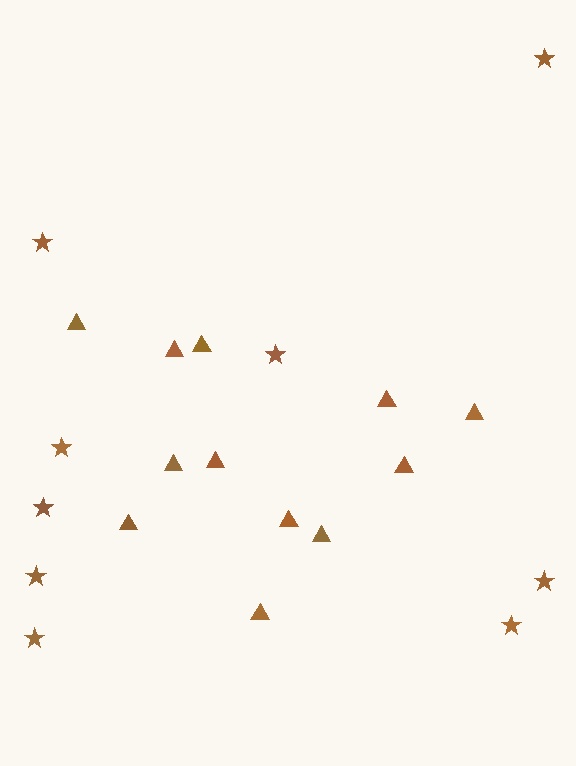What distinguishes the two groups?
There are 2 groups: one group of stars (9) and one group of triangles (12).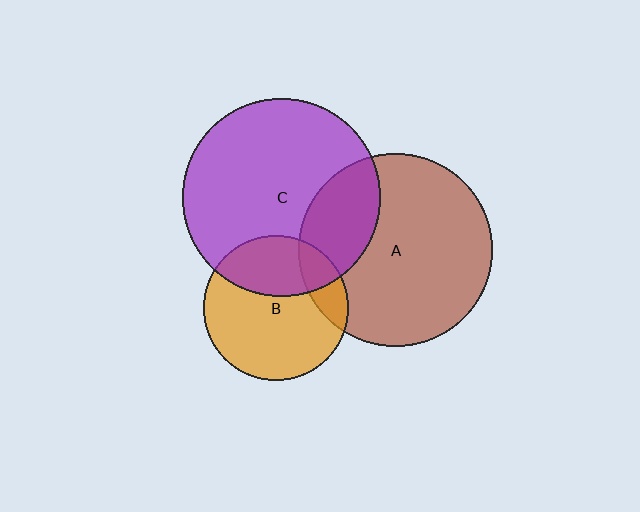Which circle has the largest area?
Circle C (purple).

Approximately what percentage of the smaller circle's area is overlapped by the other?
Approximately 25%.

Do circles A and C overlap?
Yes.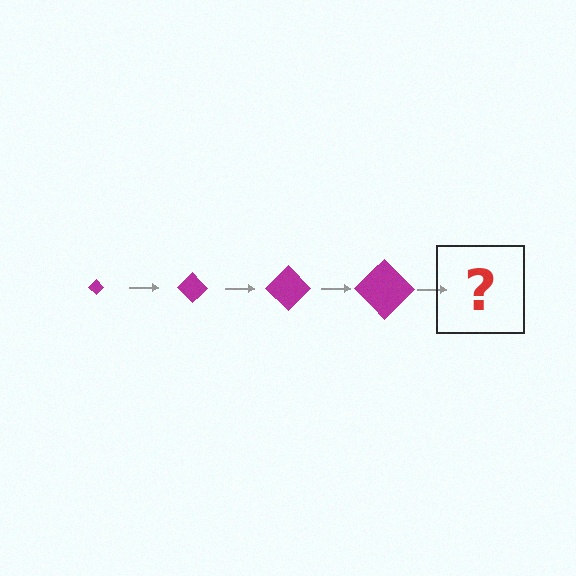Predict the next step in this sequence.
The next step is a magenta diamond, larger than the previous one.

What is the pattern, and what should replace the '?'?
The pattern is that the diamond gets progressively larger each step. The '?' should be a magenta diamond, larger than the previous one.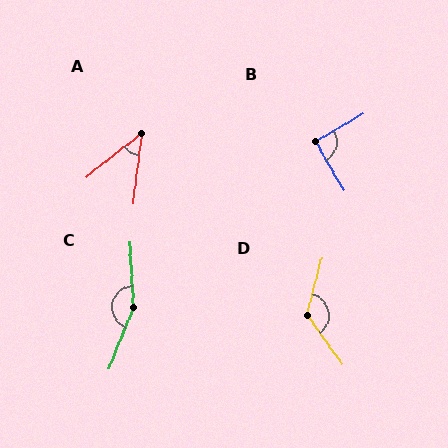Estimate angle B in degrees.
Approximately 90 degrees.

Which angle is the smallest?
A, at approximately 44 degrees.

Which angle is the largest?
C, at approximately 156 degrees.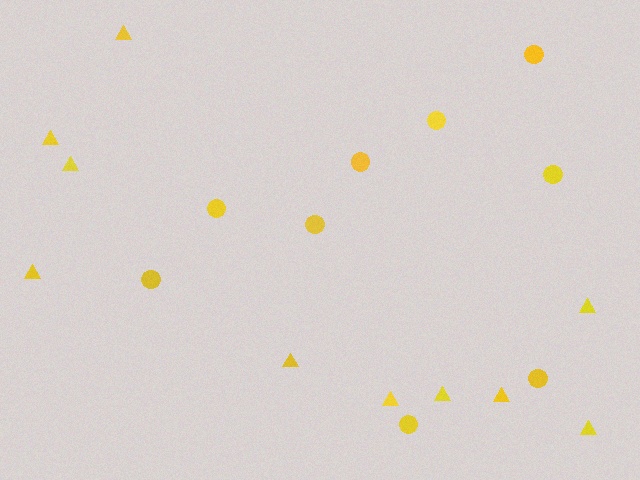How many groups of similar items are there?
There are 2 groups: one group of circles (9) and one group of triangles (10).